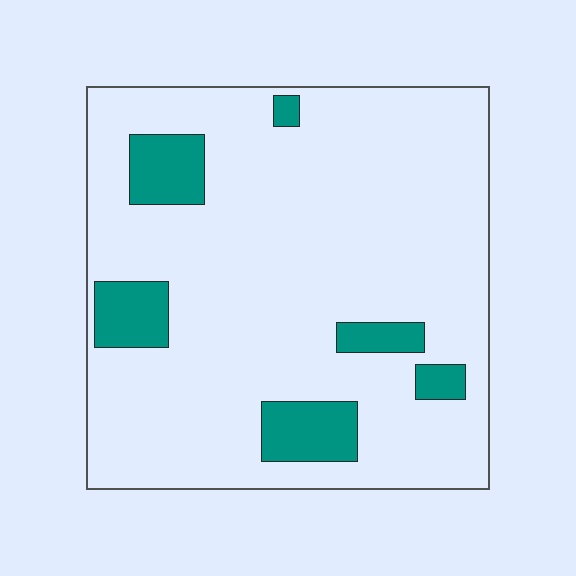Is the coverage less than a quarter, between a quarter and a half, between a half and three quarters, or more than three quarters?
Less than a quarter.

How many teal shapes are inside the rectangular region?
6.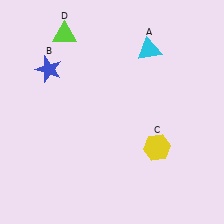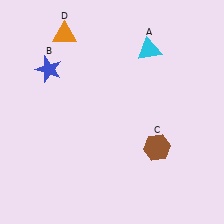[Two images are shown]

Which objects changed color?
C changed from yellow to brown. D changed from lime to orange.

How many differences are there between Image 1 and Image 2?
There are 2 differences between the two images.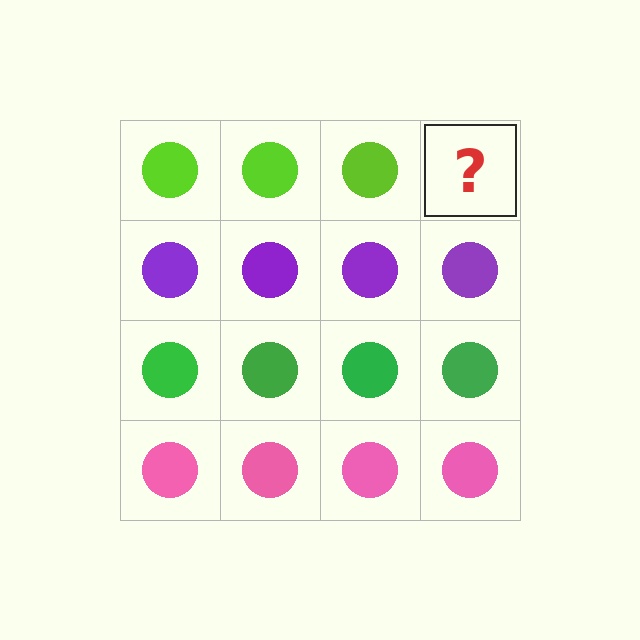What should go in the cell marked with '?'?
The missing cell should contain a lime circle.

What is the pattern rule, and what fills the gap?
The rule is that each row has a consistent color. The gap should be filled with a lime circle.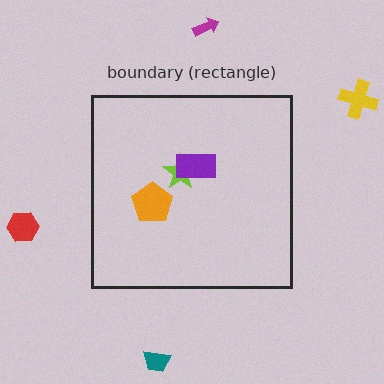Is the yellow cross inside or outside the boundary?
Outside.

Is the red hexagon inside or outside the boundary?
Outside.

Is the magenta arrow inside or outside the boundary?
Outside.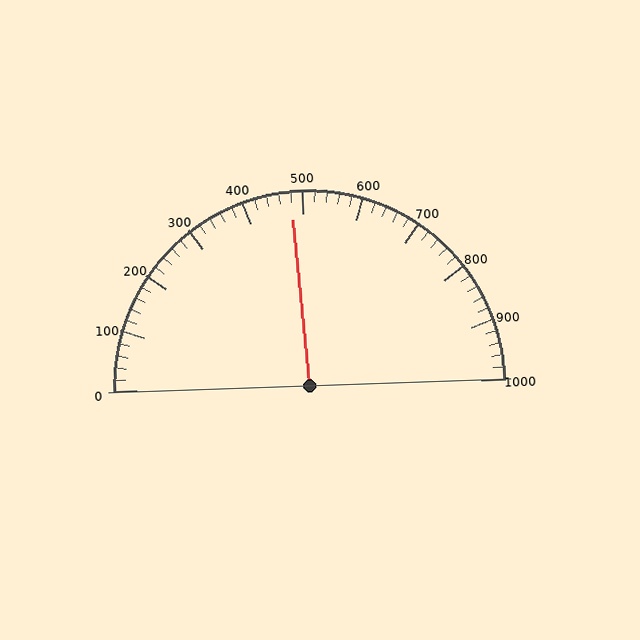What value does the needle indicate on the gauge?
The needle indicates approximately 480.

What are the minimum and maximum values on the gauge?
The gauge ranges from 0 to 1000.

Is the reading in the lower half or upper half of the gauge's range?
The reading is in the lower half of the range (0 to 1000).